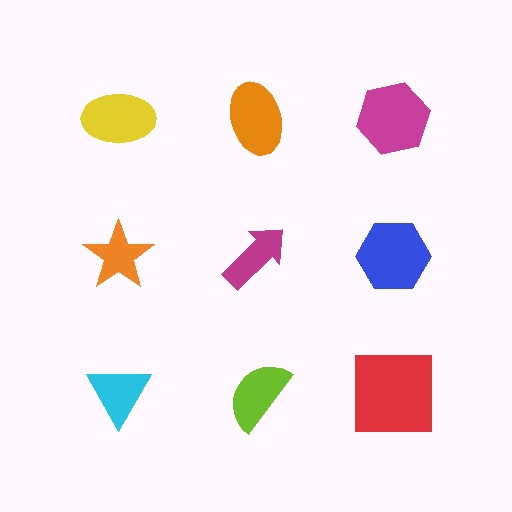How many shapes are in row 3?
3 shapes.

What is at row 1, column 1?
A yellow ellipse.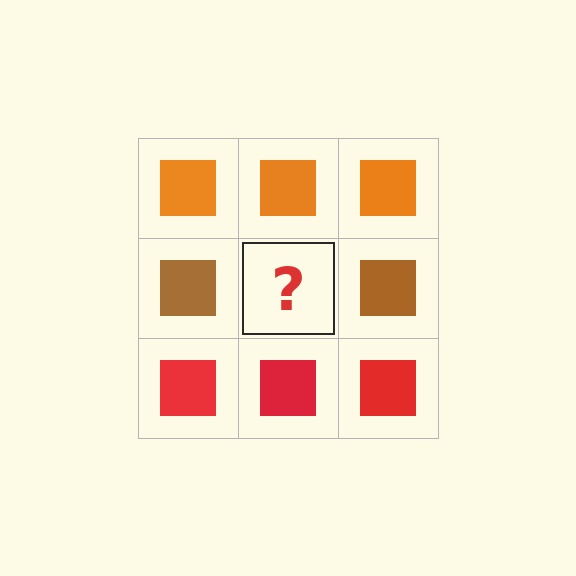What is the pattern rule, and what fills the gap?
The rule is that each row has a consistent color. The gap should be filled with a brown square.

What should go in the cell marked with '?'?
The missing cell should contain a brown square.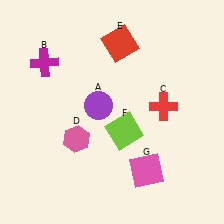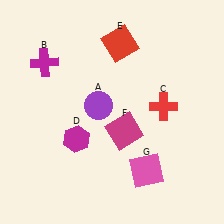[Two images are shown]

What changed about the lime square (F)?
In Image 1, F is lime. In Image 2, it changed to magenta.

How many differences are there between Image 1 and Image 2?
There are 2 differences between the two images.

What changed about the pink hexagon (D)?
In Image 1, D is pink. In Image 2, it changed to magenta.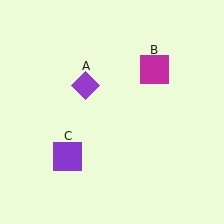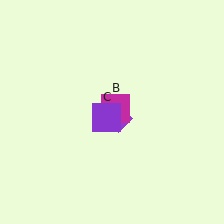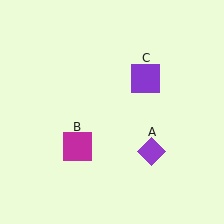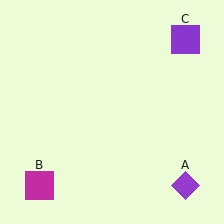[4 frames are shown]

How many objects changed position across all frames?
3 objects changed position: purple diamond (object A), magenta square (object B), purple square (object C).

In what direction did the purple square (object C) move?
The purple square (object C) moved up and to the right.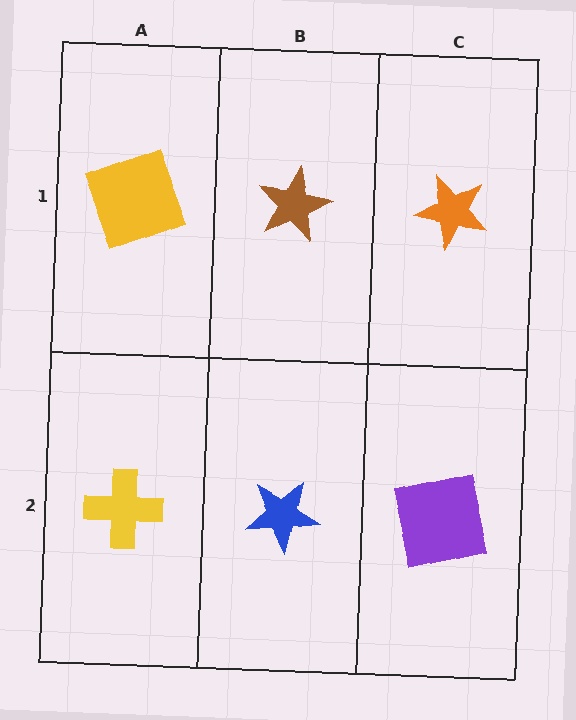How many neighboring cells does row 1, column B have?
3.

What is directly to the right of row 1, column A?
A brown star.